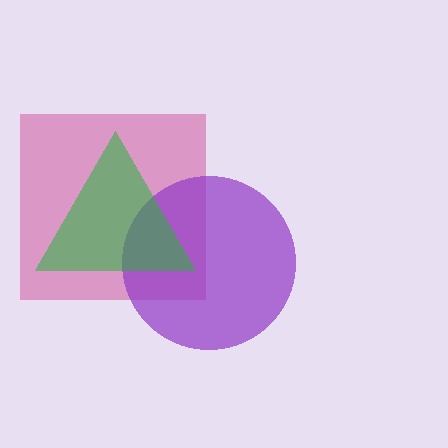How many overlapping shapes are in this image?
There are 3 overlapping shapes in the image.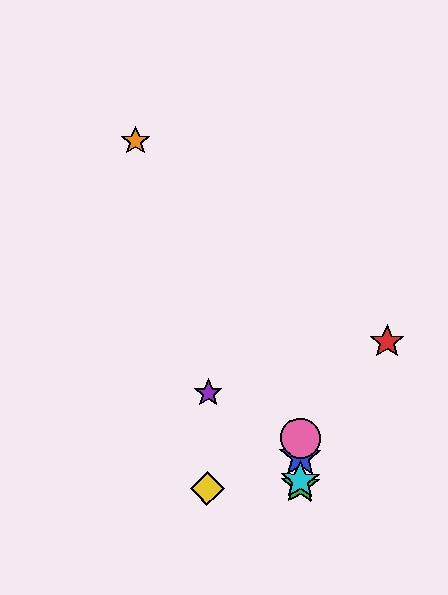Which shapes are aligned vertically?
The blue star, the green star, the cyan star, the pink circle are aligned vertically.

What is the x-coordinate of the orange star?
The orange star is at x≈136.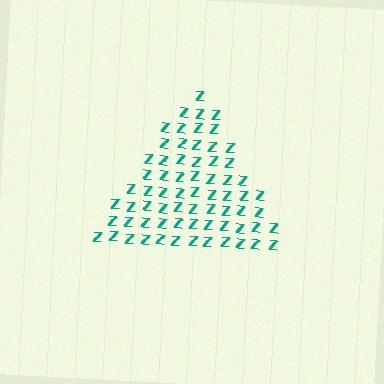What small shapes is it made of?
It is made of small letter Z's.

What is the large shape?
The large shape is a triangle.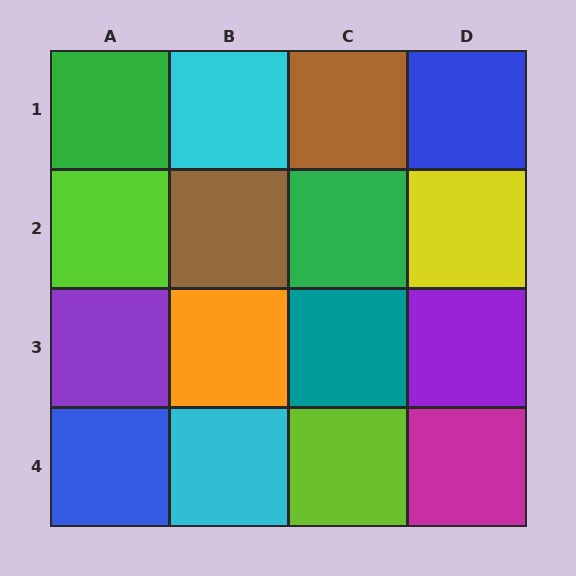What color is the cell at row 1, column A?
Green.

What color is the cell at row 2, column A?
Lime.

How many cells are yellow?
1 cell is yellow.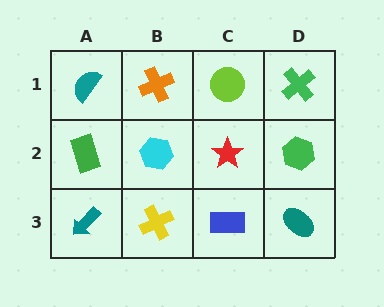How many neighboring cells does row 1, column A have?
2.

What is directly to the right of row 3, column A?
A yellow cross.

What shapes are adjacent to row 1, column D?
A green hexagon (row 2, column D), a lime circle (row 1, column C).